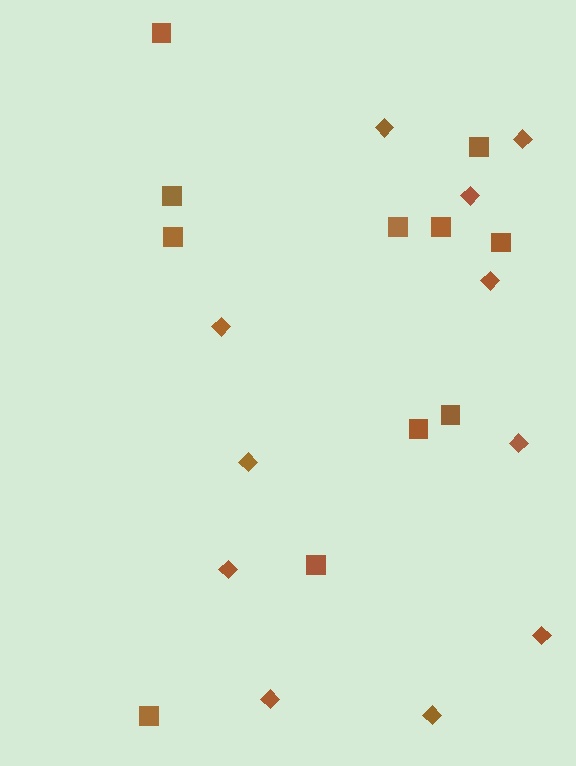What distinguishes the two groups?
There are 2 groups: one group of diamonds (11) and one group of squares (11).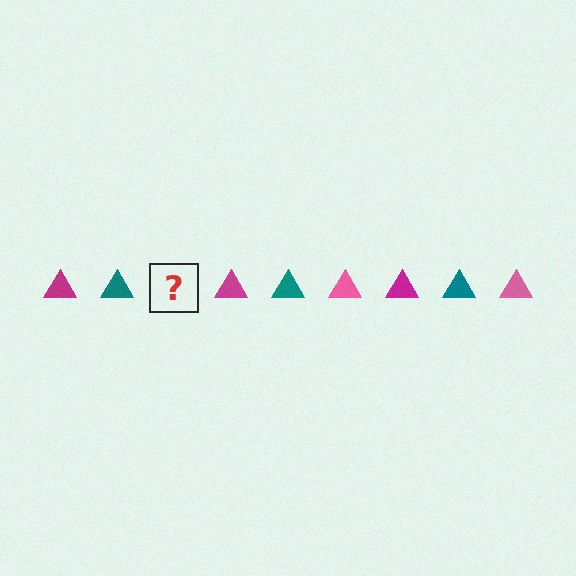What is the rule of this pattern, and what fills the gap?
The rule is that the pattern cycles through magenta, teal, pink triangles. The gap should be filled with a pink triangle.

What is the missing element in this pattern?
The missing element is a pink triangle.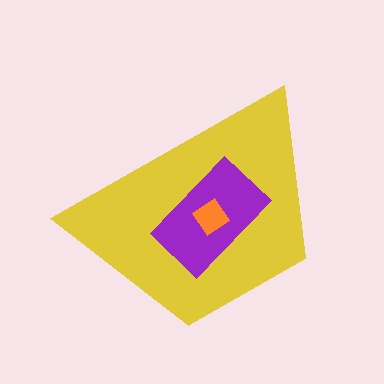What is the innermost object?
The orange diamond.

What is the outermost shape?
The yellow trapezoid.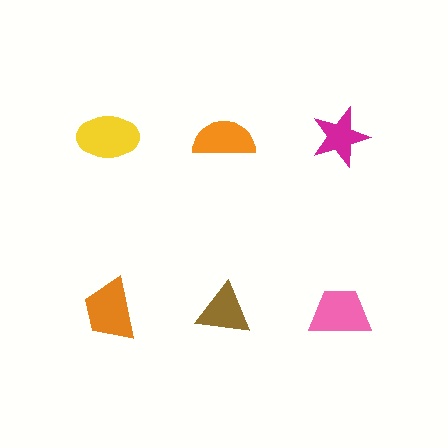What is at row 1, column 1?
A yellow ellipse.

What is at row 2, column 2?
A brown triangle.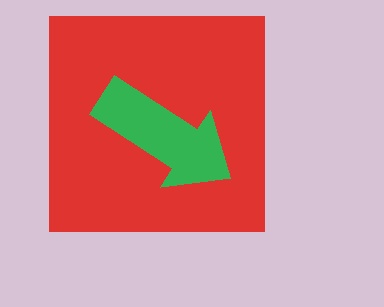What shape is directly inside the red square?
The green arrow.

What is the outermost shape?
The red square.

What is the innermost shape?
The green arrow.